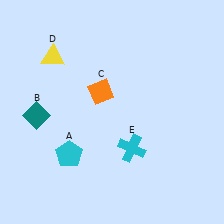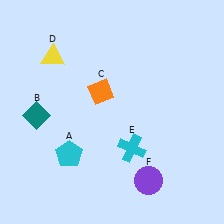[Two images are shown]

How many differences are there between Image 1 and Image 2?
There is 1 difference between the two images.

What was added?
A purple circle (F) was added in Image 2.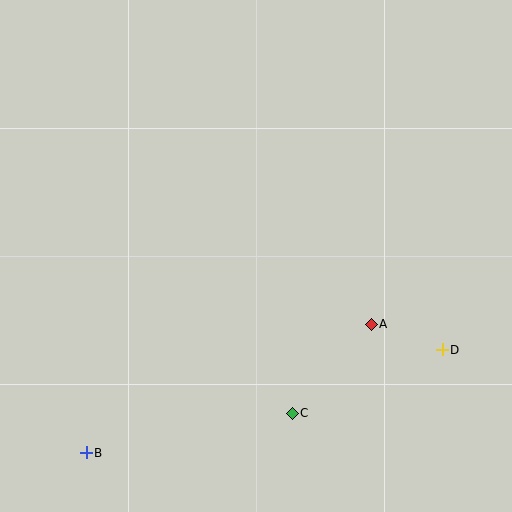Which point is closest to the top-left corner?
Point B is closest to the top-left corner.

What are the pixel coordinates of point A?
Point A is at (371, 324).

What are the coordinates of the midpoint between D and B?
The midpoint between D and B is at (264, 401).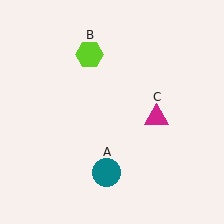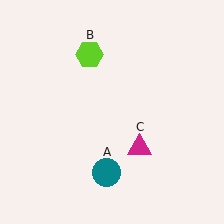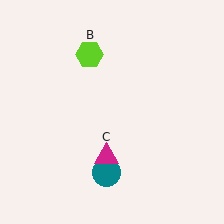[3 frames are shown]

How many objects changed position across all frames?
1 object changed position: magenta triangle (object C).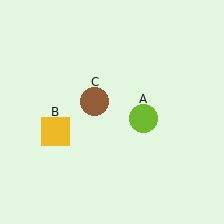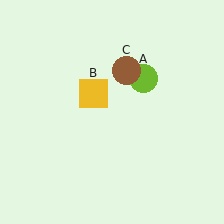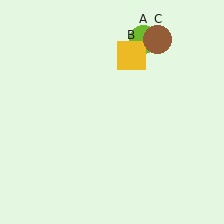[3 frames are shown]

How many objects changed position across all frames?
3 objects changed position: lime circle (object A), yellow square (object B), brown circle (object C).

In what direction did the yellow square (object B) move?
The yellow square (object B) moved up and to the right.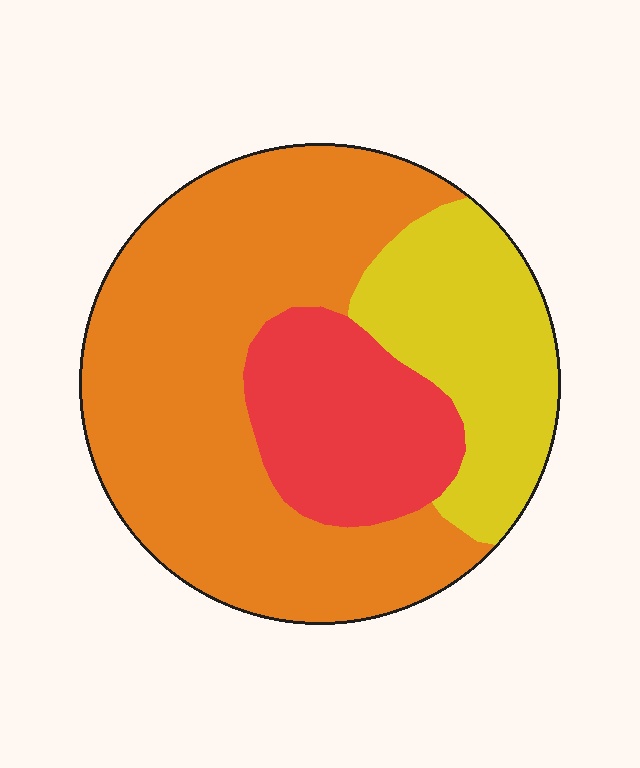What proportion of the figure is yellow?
Yellow takes up about one quarter (1/4) of the figure.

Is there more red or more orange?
Orange.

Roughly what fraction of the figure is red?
Red covers 19% of the figure.